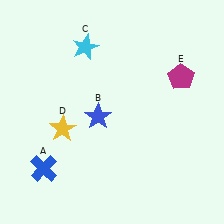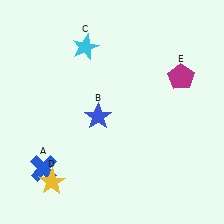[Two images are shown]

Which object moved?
The yellow star (D) moved down.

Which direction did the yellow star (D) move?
The yellow star (D) moved down.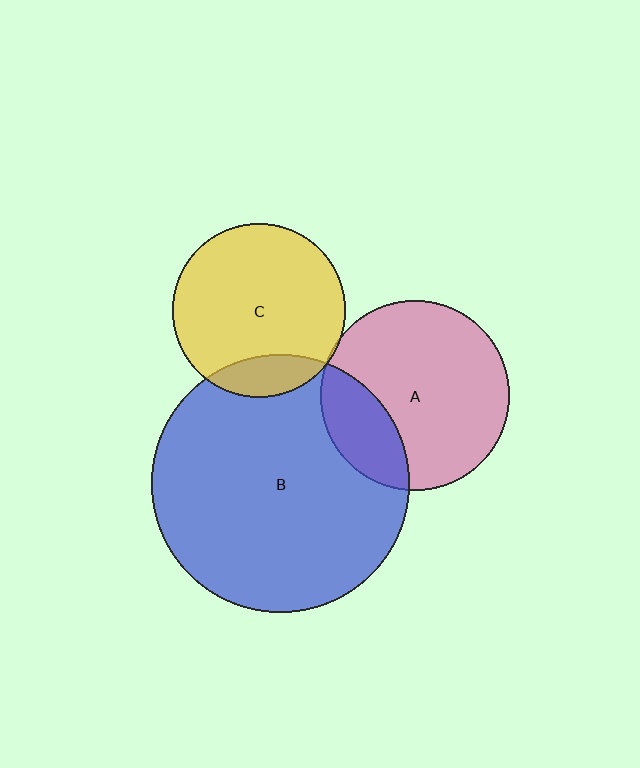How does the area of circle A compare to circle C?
Approximately 1.2 times.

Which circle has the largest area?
Circle B (blue).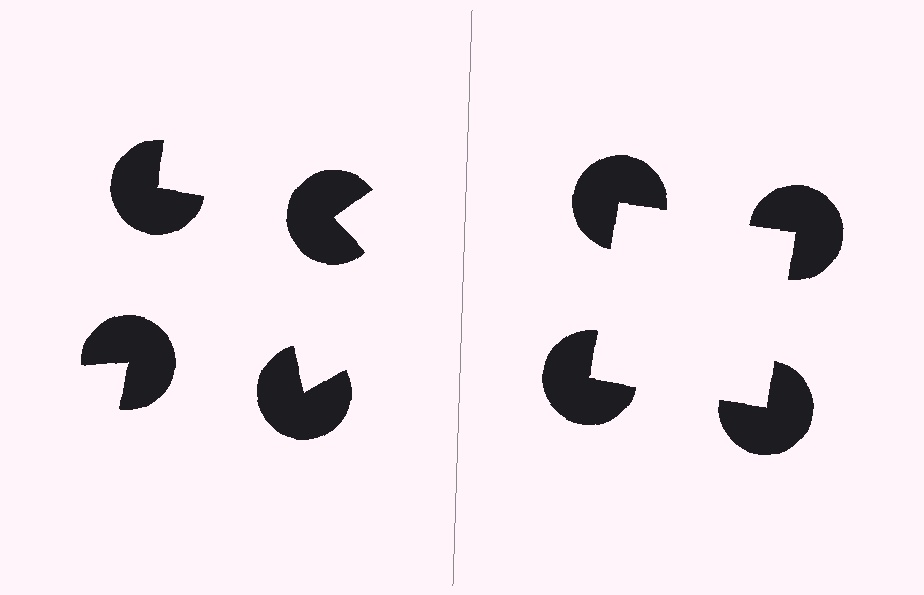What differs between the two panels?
The pac-man discs are positioned identically on both sides; only the wedge orientations differ. On the right they align to a square; on the left they are misaligned.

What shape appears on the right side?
An illusory square.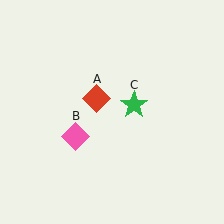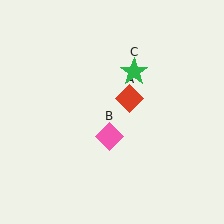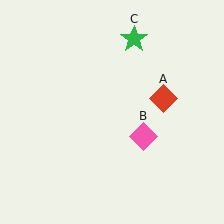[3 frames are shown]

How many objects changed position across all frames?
3 objects changed position: red diamond (object A), pink diamond (object B), green star (object C).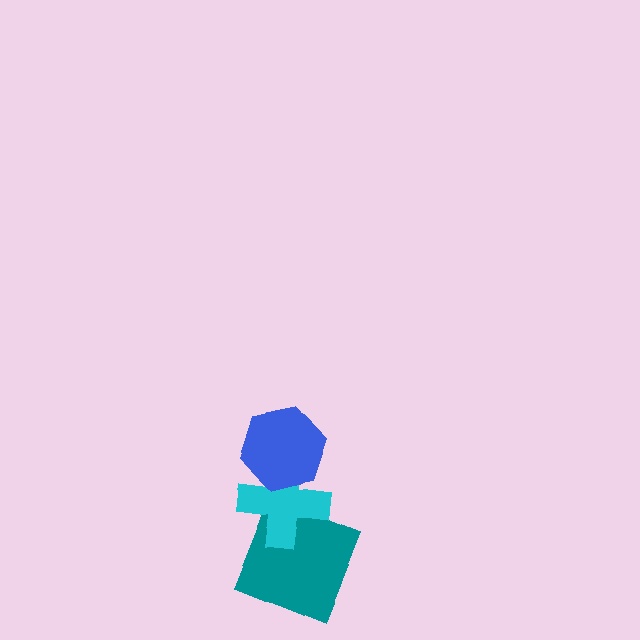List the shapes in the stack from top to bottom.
From top to bottom: the blue hexagon, the cyan cross, the teal square.